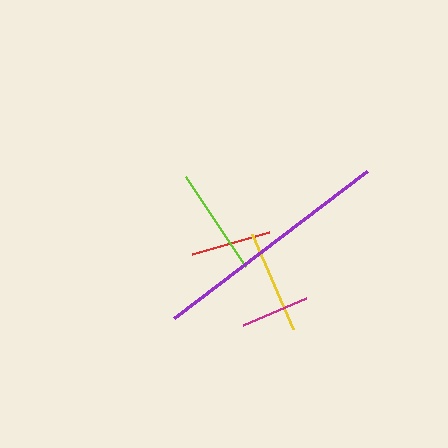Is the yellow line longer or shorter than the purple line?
The purple line is longer than the yellow line.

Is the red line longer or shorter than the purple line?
The purple line is longer than the red line.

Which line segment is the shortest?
The magenta line is the shortest at approximately 69 pixels.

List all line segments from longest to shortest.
From longest to shortest: purple, lime, yellow, red, magenta.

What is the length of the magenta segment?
The magenta segment is approximately 69 pixels long.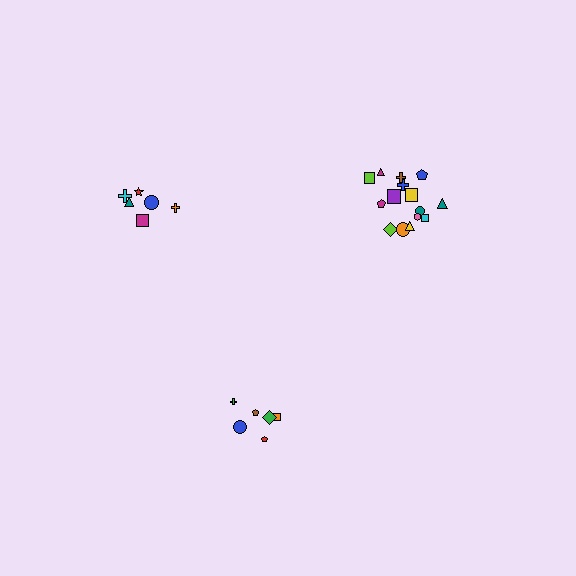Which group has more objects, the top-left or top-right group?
The top-right group.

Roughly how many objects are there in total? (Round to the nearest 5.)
Roughly 25 objects in total.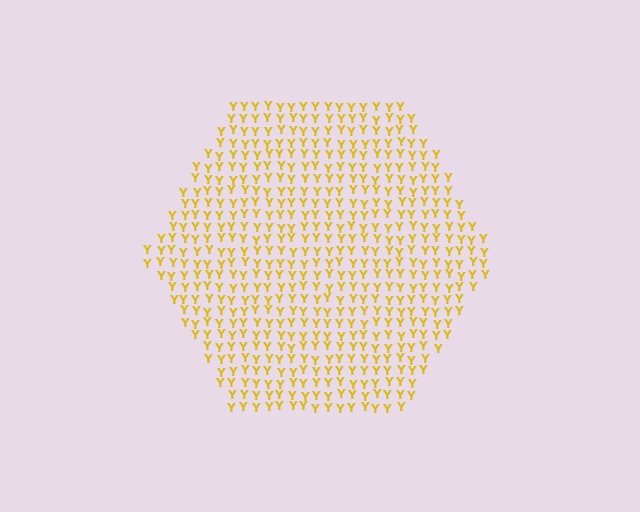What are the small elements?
The small elements are letter Y's.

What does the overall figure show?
The overall figure shows a hexagon.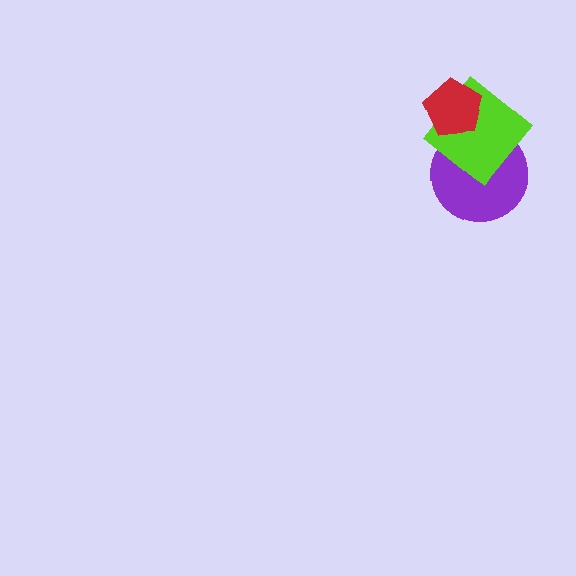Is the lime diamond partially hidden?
Yes, it is partially covered by another shape.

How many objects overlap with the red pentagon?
2 objects overlap with the red pentagon.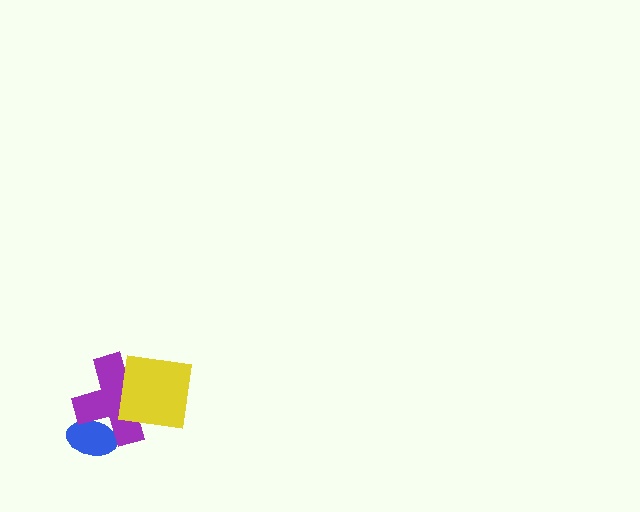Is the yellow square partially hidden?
No, no other shape covers it.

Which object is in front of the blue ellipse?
The purple cross is in front of the blue ellipse.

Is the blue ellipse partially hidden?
Yes, it is partially covered by another shape.